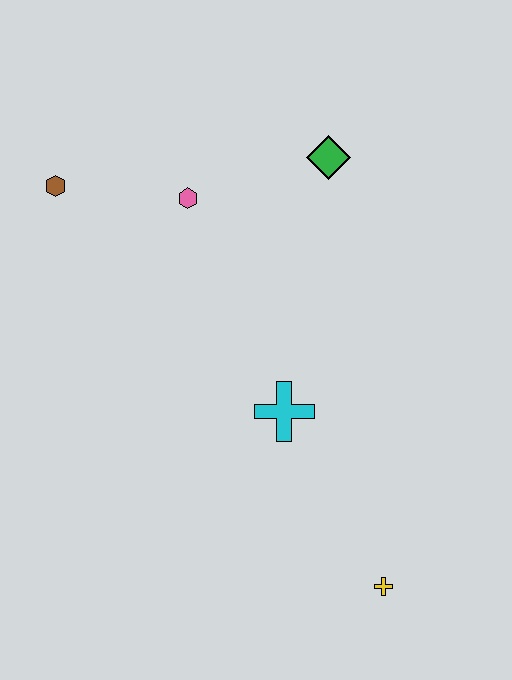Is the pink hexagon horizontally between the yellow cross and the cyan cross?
No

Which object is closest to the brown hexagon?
The pink hexagon is closest to the brown hexagon.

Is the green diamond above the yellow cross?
Yes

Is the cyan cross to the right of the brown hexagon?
Yes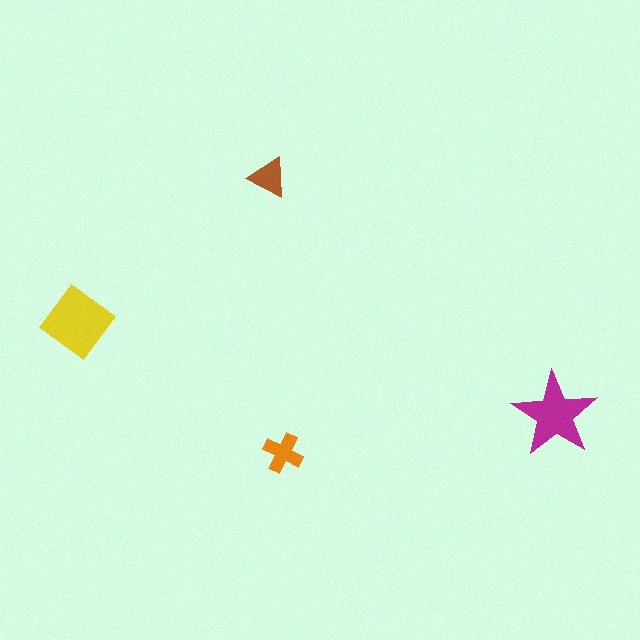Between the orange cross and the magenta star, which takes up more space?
The magenta star.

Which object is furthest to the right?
The magenta star is rightmost.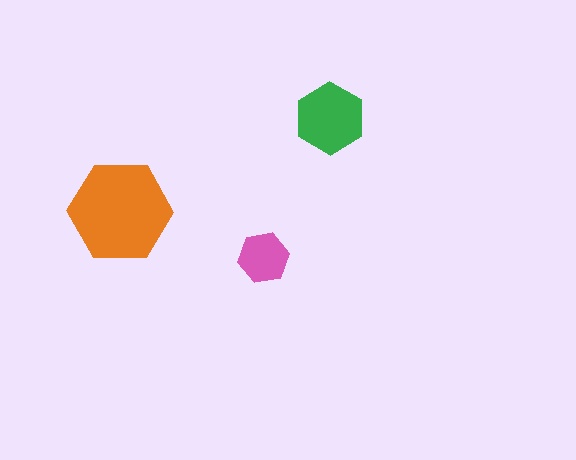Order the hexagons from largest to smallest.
the orange one, the green one, the pink one.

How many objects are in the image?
There are 3 objects in the image.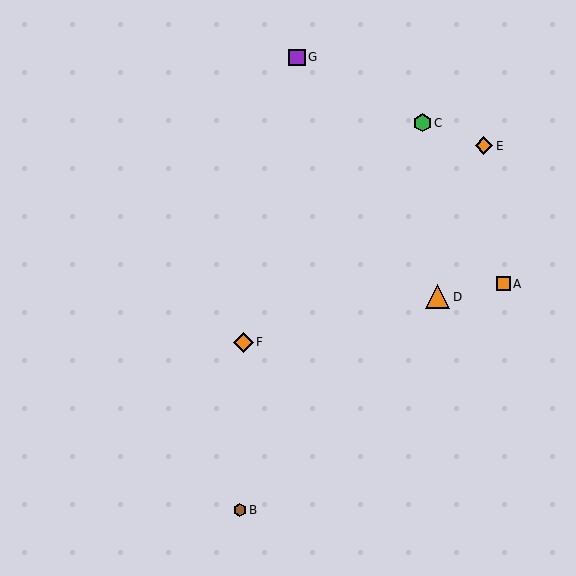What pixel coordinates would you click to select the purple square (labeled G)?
Click at (297, 58) to select the purple square G.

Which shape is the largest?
The orange triangle (labeled D) is the largest.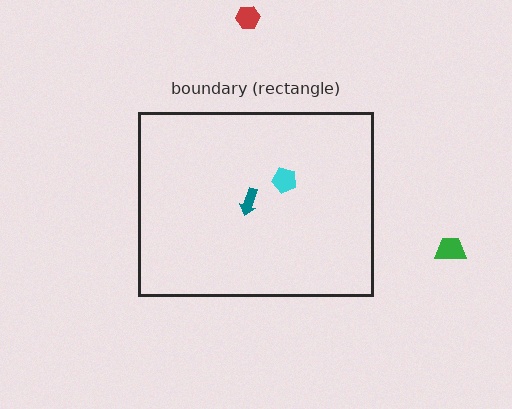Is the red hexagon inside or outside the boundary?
Outside.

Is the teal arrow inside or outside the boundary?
Inside.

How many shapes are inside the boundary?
2 inside, 2 outside.